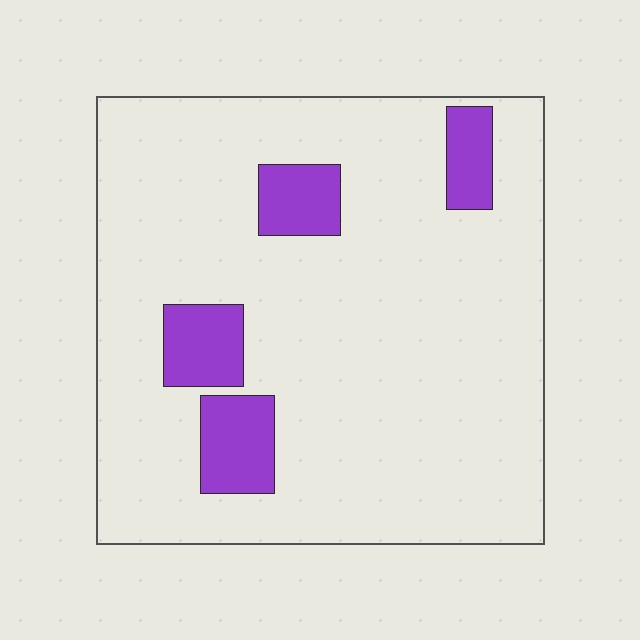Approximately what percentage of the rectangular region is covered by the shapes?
Approximately 10%.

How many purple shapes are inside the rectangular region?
4.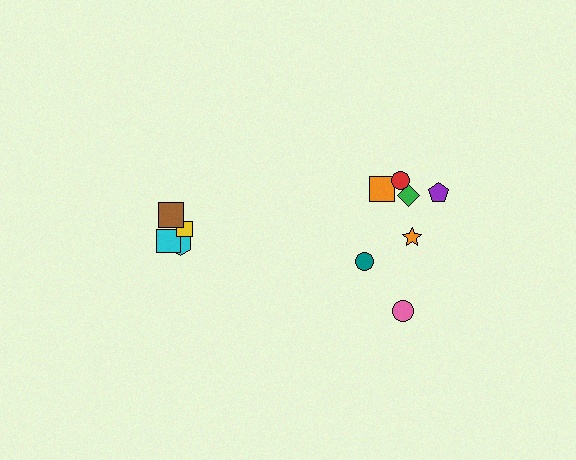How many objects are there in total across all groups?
There are 12 objects.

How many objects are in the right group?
There are 7 objects.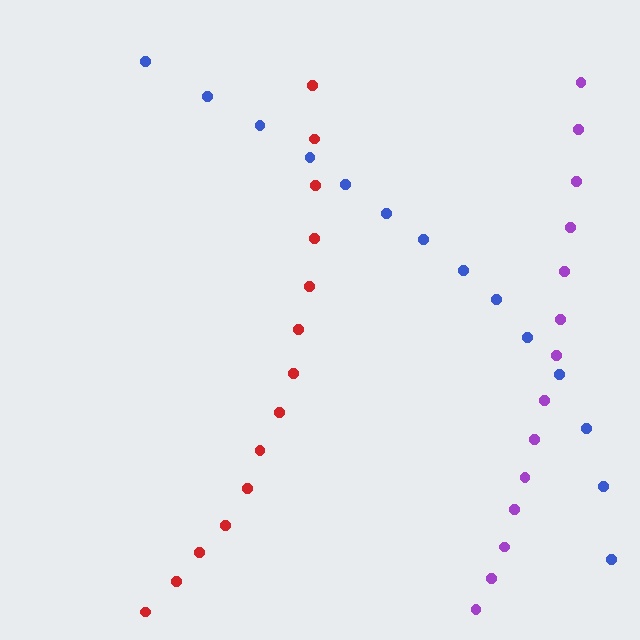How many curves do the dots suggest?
There are 3 distinct paths.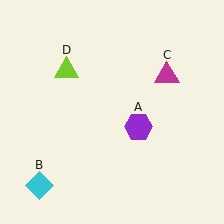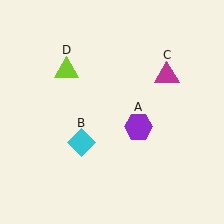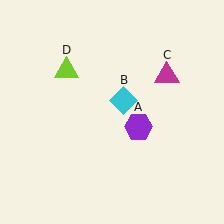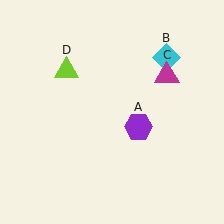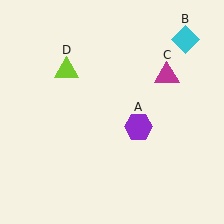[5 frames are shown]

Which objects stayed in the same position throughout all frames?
Purple hexagon (object A) and magenta triangle (object C) and lime triangle (object D) remained stationary.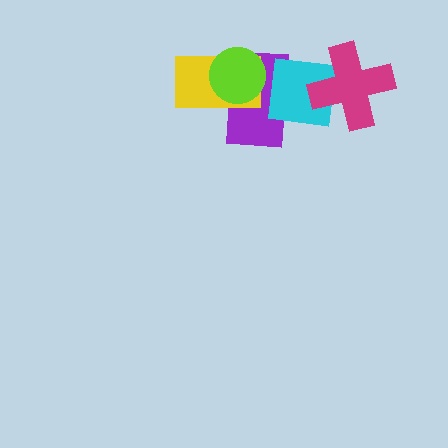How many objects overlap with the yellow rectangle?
2 objects overlap with the yellow rectangle.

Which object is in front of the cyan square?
The magenta cross is in front of the cyan square.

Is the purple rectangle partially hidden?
Yes, it is partially covered by another shape.